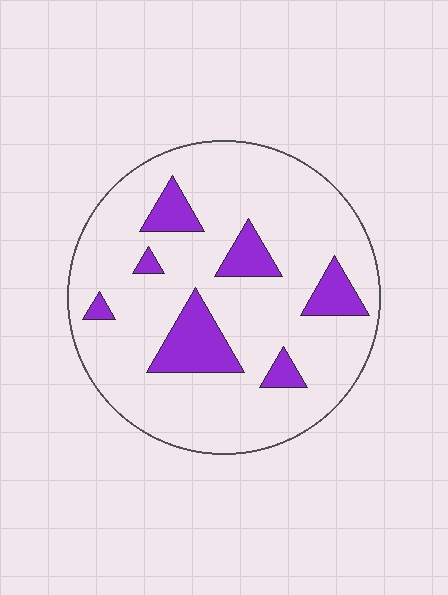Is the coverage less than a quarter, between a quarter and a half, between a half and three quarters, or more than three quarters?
Less than a quarter.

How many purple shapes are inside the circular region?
7.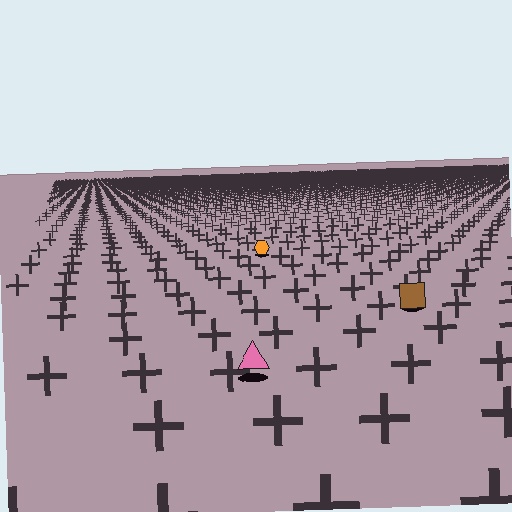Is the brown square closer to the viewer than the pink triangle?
No. The pink triangle is closer — you can tell from the texture gradient: the ground texture is coarser near it.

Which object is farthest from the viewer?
The orange hexagon is farthest from the viewer. It appears smaller and the ground texture around it is denser.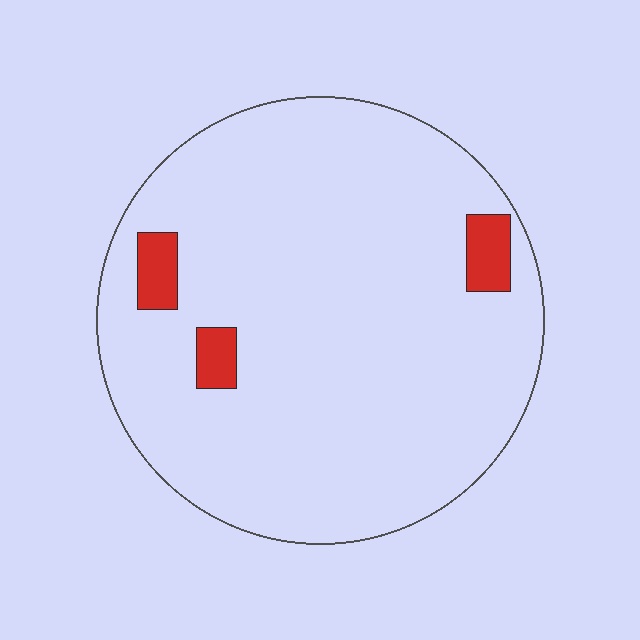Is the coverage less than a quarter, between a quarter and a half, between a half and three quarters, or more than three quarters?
Less than a quarter.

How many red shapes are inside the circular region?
3.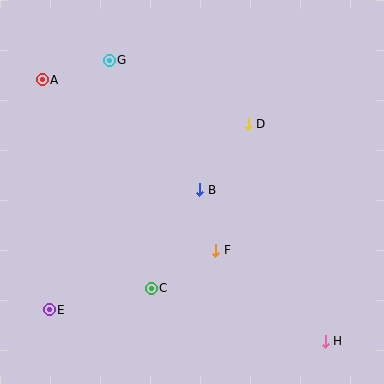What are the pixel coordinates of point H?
Point H is at (325, 341).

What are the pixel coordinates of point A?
Point A is at (42, 80).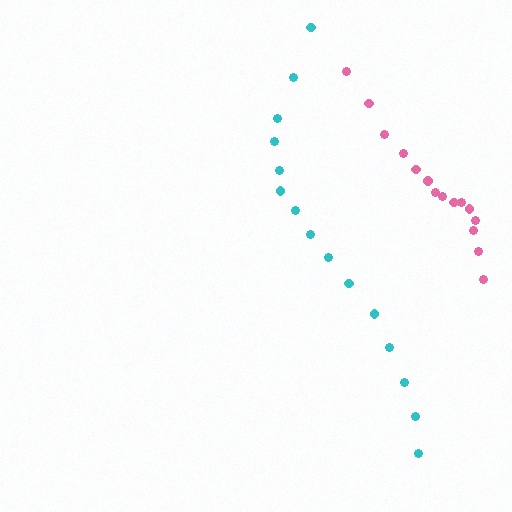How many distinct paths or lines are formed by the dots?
There are 2 distinct paths.